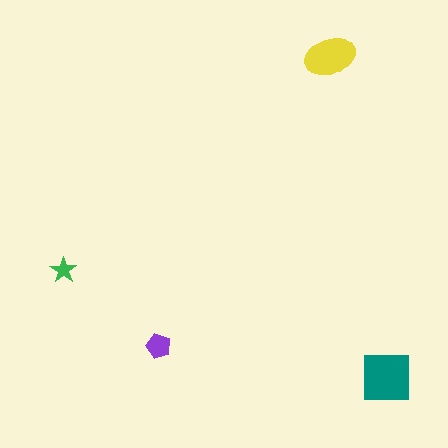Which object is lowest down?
The teal square is bottommost.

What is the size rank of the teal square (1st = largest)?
1st.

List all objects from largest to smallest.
The teal square, the yellow ellipse, the purple pentagon, the green star.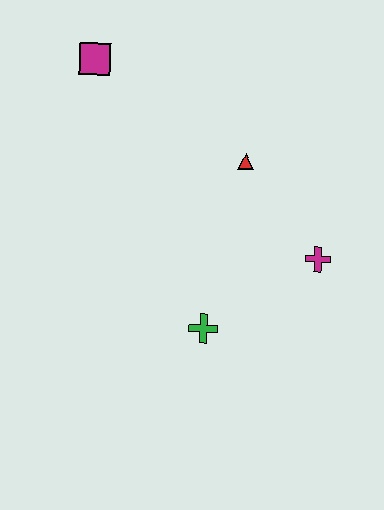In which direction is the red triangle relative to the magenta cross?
The red triangle is above the magenta cross.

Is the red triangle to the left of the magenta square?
No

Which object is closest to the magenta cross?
The red triangle is closest to the magenta cross.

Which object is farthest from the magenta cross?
The magenta square is farthest from the magenta cross.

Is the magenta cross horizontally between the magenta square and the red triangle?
No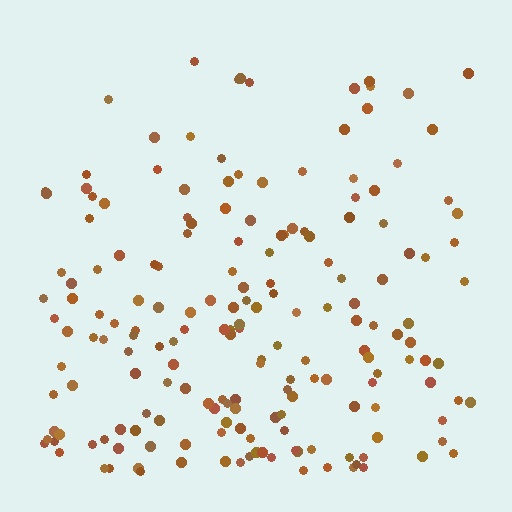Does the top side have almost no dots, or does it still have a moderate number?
Still a moderate number, just noticeably fewer than the bottom.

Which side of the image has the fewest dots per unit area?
The top.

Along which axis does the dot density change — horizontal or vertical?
Vertical.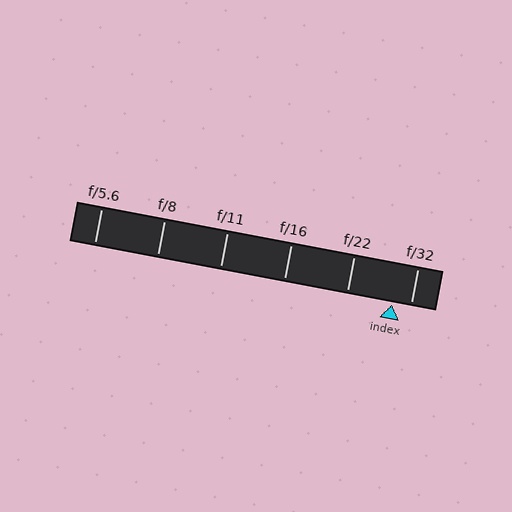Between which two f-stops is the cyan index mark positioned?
The index mark is between f/22 and f/32.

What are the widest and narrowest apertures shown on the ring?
The widest aperture shown is f/5.6 and the narrowest is f/32.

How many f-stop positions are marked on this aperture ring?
There are 6 f-stop positions marked.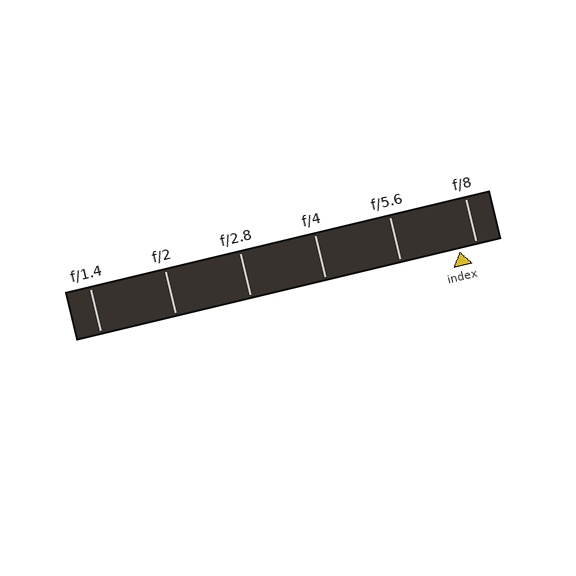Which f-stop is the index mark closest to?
The index mark is closest to f/8.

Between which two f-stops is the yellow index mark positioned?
The index mark is between f/5.6 and f/8.